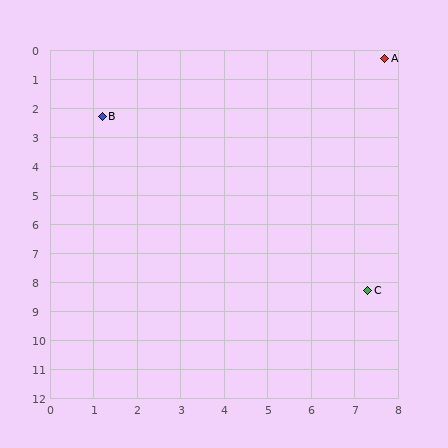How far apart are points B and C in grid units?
Points B and C are about 8.6 grid units apart.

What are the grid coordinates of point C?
Point C is at approximately (7.3, 8.3).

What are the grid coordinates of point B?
Point B is at approximately (1.2, 2.3).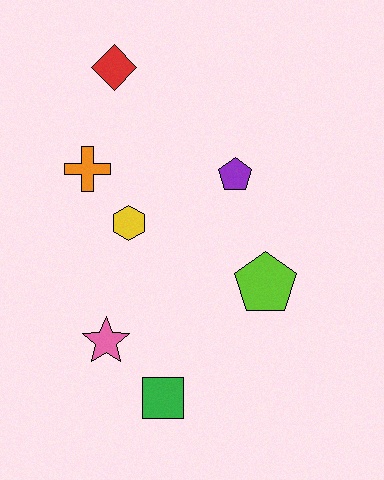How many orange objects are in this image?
There is 1 orange object.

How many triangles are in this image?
There are no triangles.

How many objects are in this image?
There are 7 objects.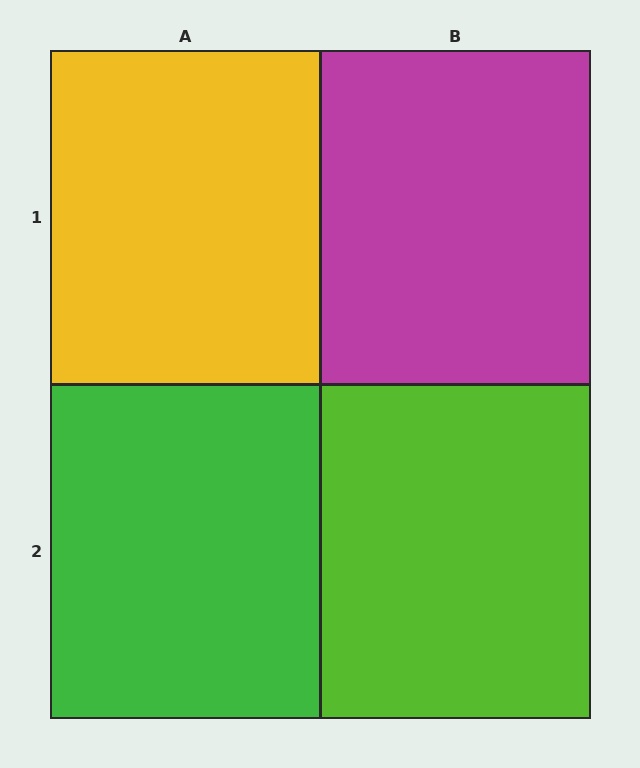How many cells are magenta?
1 cell is magenta.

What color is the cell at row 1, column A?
Yellow.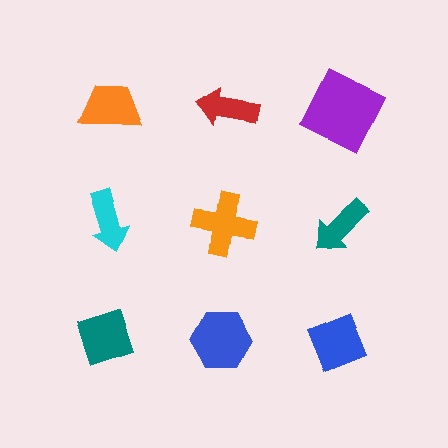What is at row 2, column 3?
A teal arrow.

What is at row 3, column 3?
A blue diamond.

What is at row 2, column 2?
An orange cross.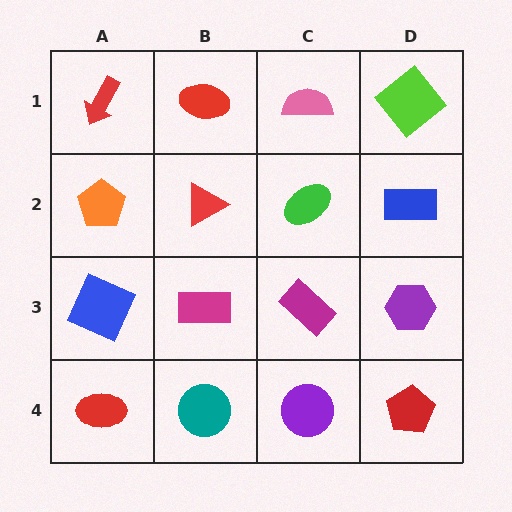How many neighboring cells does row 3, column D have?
3.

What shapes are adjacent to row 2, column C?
A pink semicircle (row 1, column C), a magenta rectangle (row 3, column C), a red triangle (row 2, column B), a blue rectangle (row 2, column D).